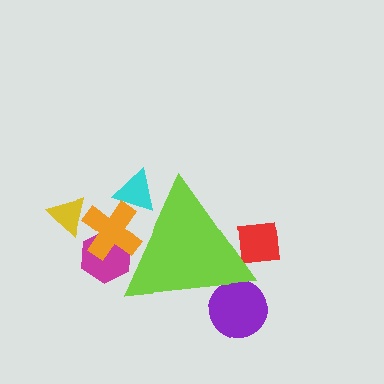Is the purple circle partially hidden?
Yes, the purple circle is partially hidden behind the lime triangle.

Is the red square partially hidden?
Yes, the red square is partially hidden behind the lime triangle.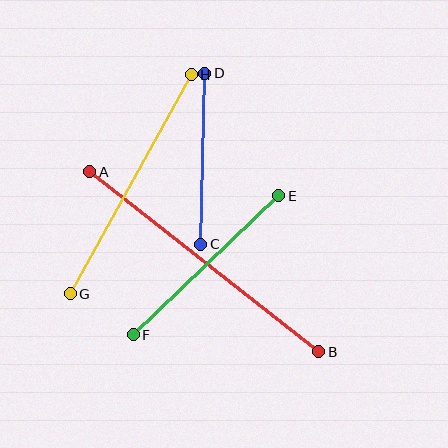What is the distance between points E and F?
The distance is approximately 201 pixels.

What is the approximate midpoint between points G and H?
The midpoint is at approximately (131, 184) pixels.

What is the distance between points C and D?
The distance is approximately 171 pixels.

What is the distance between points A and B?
The distance is approximately 291 pixels.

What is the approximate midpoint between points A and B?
The midpoint is at approximately (204, 262) pixels.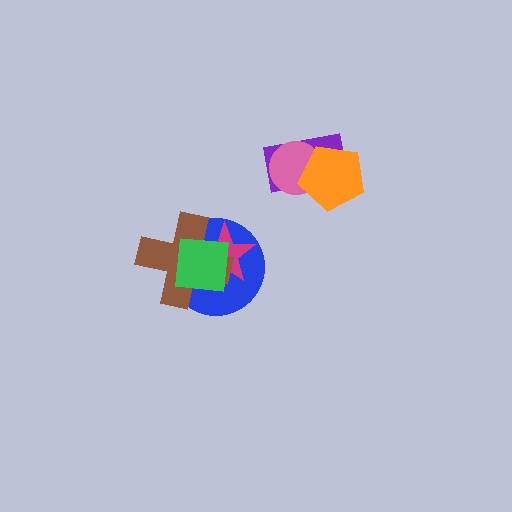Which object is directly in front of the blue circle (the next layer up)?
The magenta star is directly in front of the blue circle.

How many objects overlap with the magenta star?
3 objects overlap with the magenta star.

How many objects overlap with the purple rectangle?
2 objects overlap with the purple rectangle.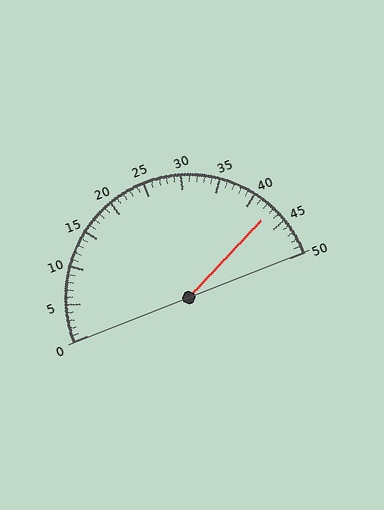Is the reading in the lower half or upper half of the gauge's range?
The reading is in the upper half of the range (0 to 50).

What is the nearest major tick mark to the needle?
The nearest major tick mark is 45.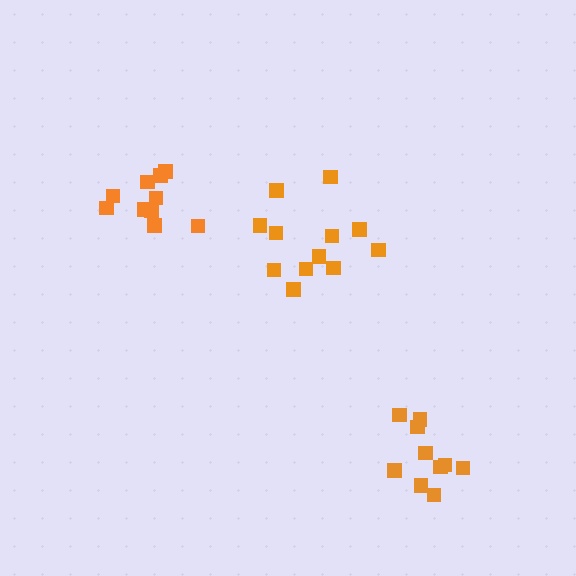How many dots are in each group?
Group 1: 10 dots, Group 2: 12 dots, Group 3: 10 dots (32 total).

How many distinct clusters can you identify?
There are 3 distinct clusters.